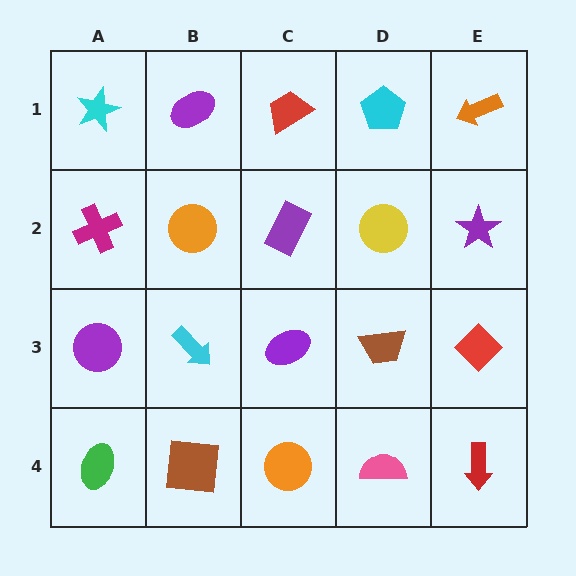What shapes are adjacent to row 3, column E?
A purple star (row 2, column E), a red arrow (row 4, column E), a brown trapezoid (row 3, column D).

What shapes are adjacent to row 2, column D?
A cyan pentagon (row 1, column D), a brown trapezoid (row 3, column D), a purple rectangle (row 2, column C), a purple star (row 2, column E).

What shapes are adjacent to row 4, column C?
A purple ellipse (row 3, column C), a brown square (row 4, column B), a pink semicircle (row 4, column D).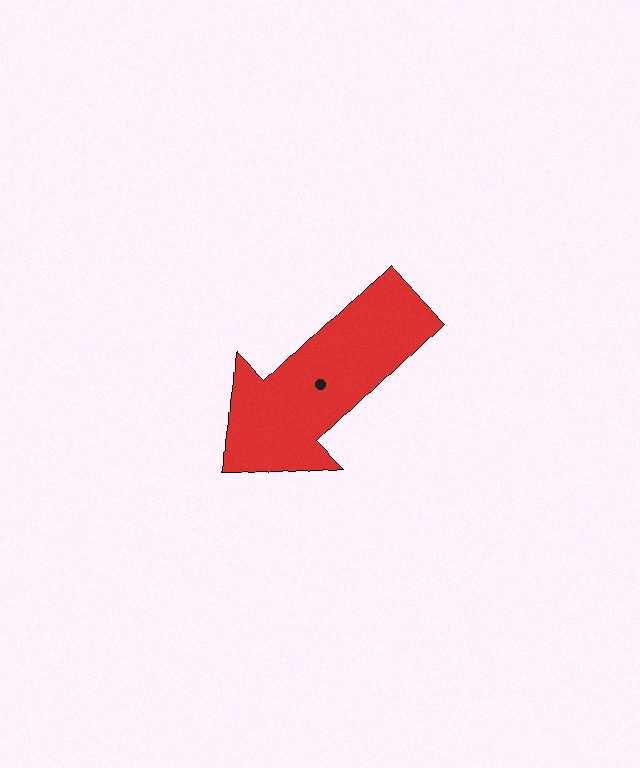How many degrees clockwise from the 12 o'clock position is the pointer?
Approximately 225 degrees.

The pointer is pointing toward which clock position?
Roughly 8 o'clock.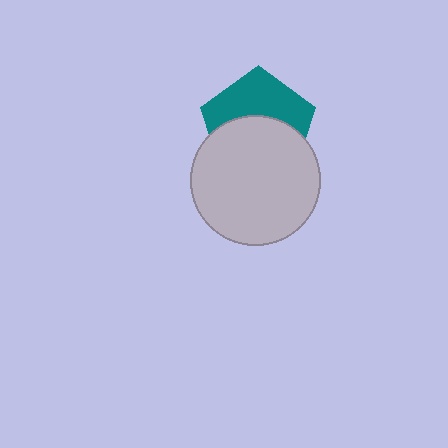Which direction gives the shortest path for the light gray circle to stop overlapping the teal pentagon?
Moving down gives the shortest separation.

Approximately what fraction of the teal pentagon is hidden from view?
Roughly 53% of the teal pentagon is hidden behind the light gray circle.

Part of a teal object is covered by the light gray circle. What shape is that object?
It is a pentagon.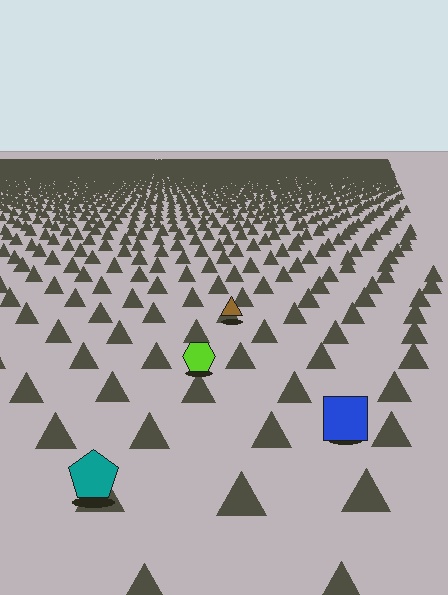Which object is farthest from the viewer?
The brown triangle is farthest from the viewer. It appears smaller and the ground texture around it is denser.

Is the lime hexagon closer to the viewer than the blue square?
No. The blue square is closer — you can tell from the texture gradient: the ground texture is coarser near it.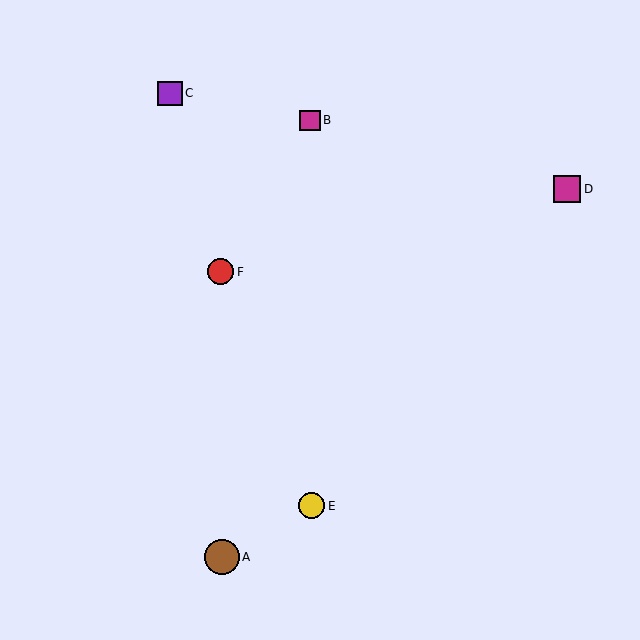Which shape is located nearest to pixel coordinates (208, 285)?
The red circle (labeled F) at (221, 272) is nearest to that location.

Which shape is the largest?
The brown circle (labeled A) is the largest.